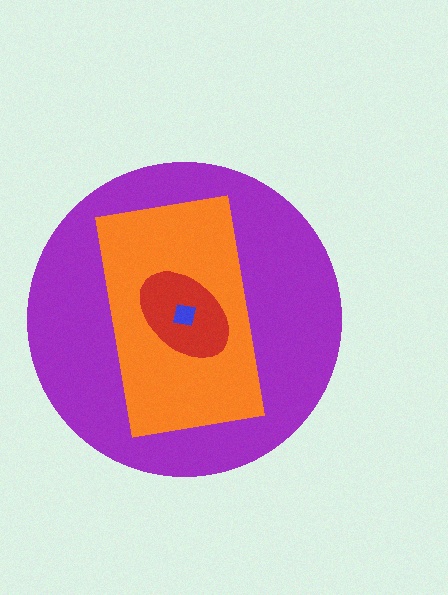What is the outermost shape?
The purple circle.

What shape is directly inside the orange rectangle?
The red ellipse.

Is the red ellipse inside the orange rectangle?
Yes.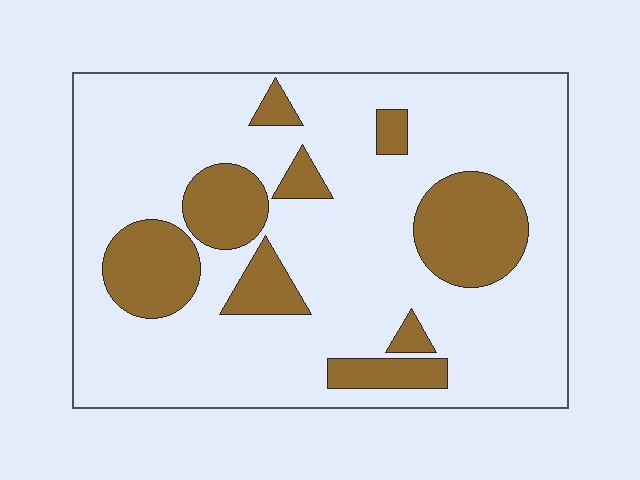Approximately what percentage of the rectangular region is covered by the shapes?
Approximately 20%.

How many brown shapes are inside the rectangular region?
9.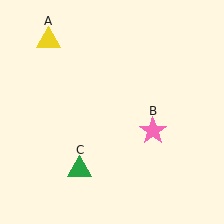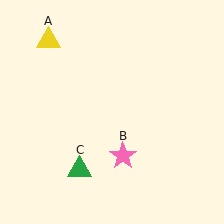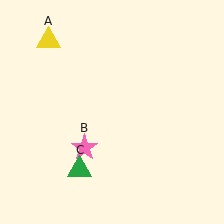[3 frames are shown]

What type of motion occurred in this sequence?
The pink star (object B) rotated clockwise around the center of the scene.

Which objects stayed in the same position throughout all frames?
Yellow triangle (object A) and green triangle (object C) remained stationary.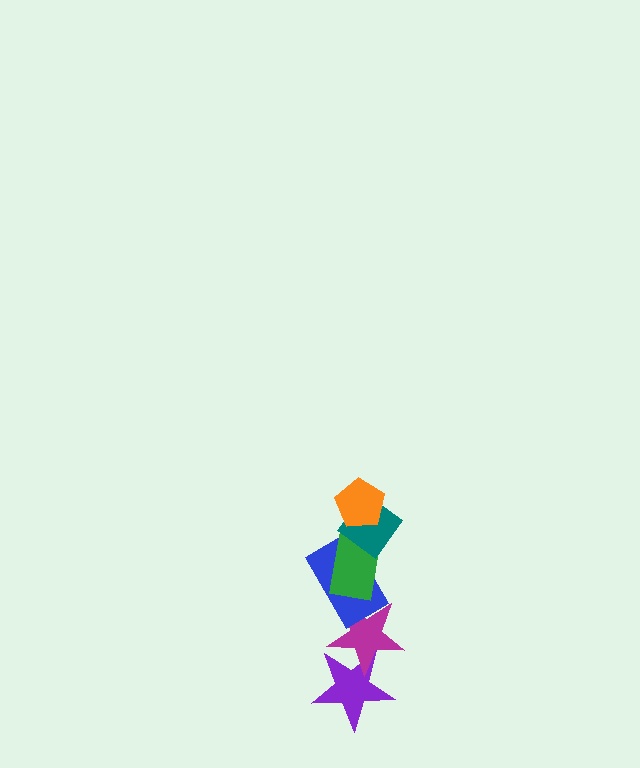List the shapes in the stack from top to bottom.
From top to bottom: the orange pentagon, the teal diamond, the green rectangle, the blue rectangle, the magenta star, the purple star.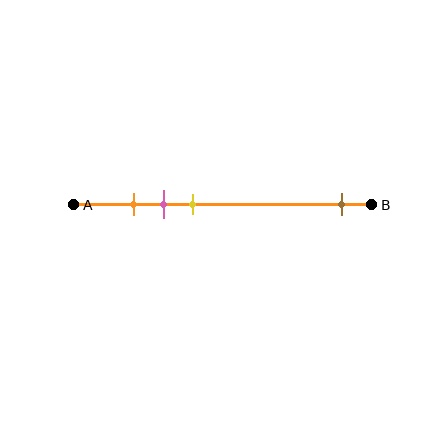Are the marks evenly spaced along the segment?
No, the marks are not evenly spaced.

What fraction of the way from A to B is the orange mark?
The orange mark is approximately 20% (0.2) of the way from A to B.